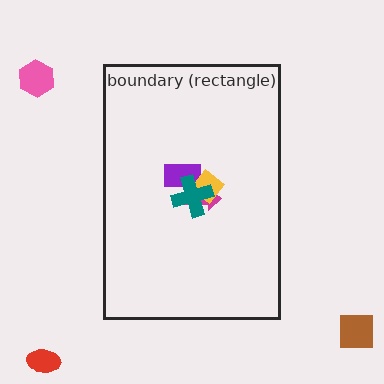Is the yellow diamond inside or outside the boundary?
Inside.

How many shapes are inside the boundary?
4 inside, 3 outside.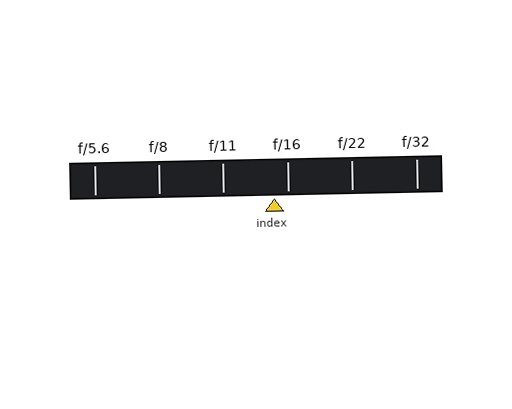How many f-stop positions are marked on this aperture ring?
There are 6 f-stop positions marked.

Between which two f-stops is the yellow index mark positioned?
The index mark is between f/11 and f/16.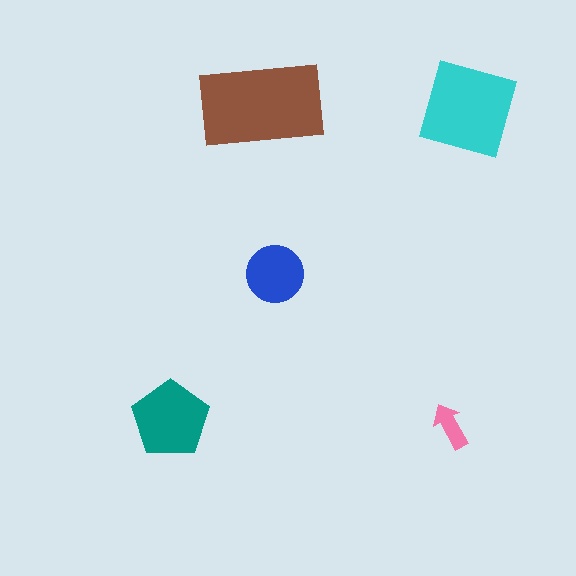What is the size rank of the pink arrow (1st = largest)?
5th.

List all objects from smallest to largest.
The pink arrow, the blue circle, the teal pentagon, the cyan diamond, the brown rectangle.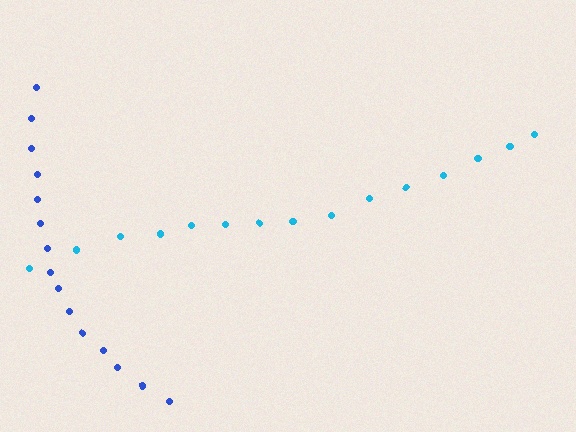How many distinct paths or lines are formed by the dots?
There are 2 distinct paths.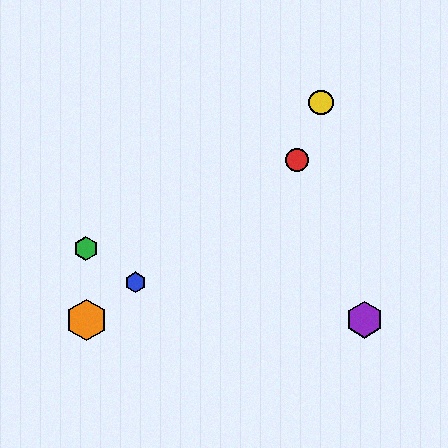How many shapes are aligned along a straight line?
3 shapes (the red circle, the blue hexagon, the orange hexagon) are aligned along a straight line.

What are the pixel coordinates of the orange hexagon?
The orange hexagon is at (87, 320).